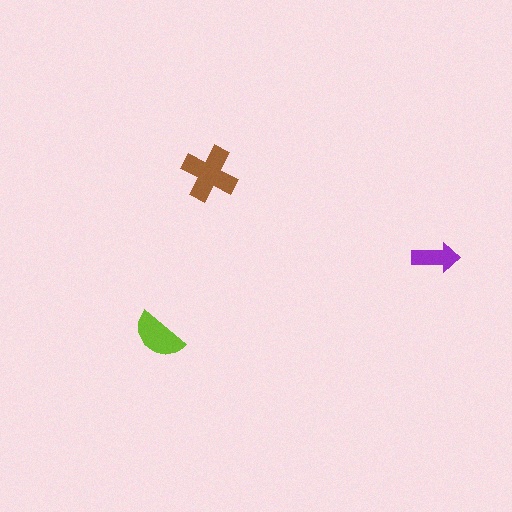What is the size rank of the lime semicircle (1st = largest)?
2nd.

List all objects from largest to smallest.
The brown cross, the lime semicircle, the purple arrow.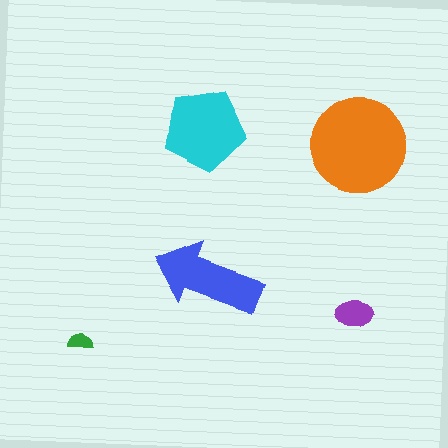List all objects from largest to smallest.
The orange circle, the cyan pentagon, the blue arrow, the purple ellipse, the green semicircle.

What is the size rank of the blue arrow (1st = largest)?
3rd.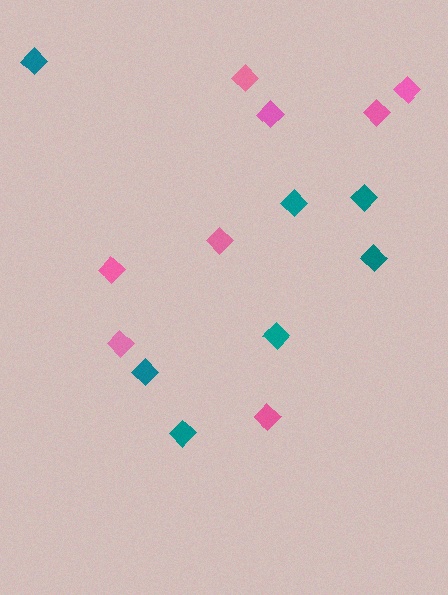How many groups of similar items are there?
There are 2 groups: one group of teal diamonds (7) and one group of pink diamonds (8).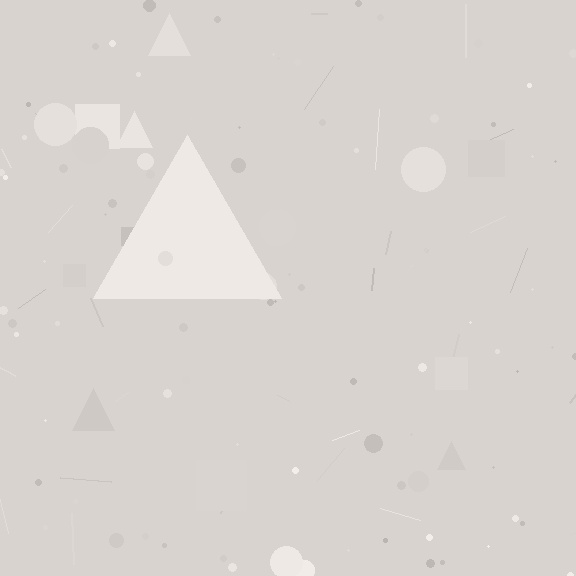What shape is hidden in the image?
A triangle is hidden in the image.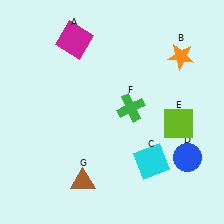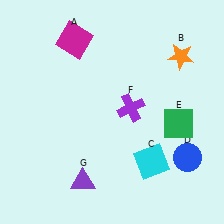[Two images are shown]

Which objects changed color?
E changed from lime to green. F changed from green to purple. G changed from brown to purple.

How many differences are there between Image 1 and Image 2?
There are 3 differences between the two images.